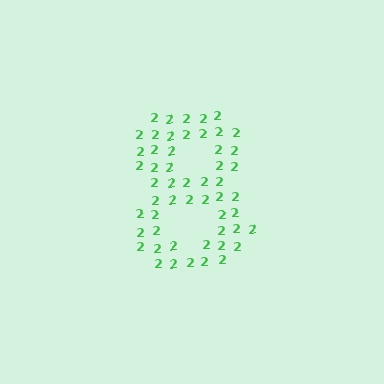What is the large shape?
The large shape is the digit 8.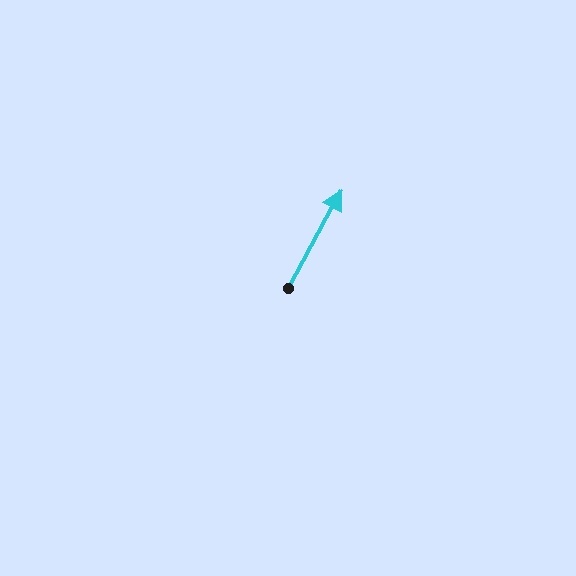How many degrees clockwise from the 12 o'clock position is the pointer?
Approximately 29 degrees.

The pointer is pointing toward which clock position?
Roughly 1 o'clock.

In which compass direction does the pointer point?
Northeast.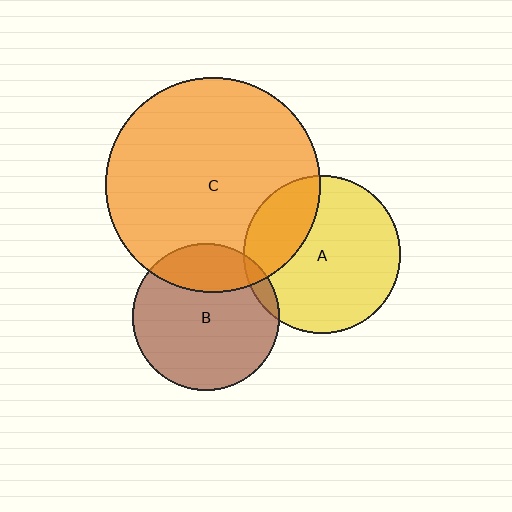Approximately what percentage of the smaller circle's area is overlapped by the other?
Approximately 25%.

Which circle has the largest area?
Circle C (orange).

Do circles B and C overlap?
Yes.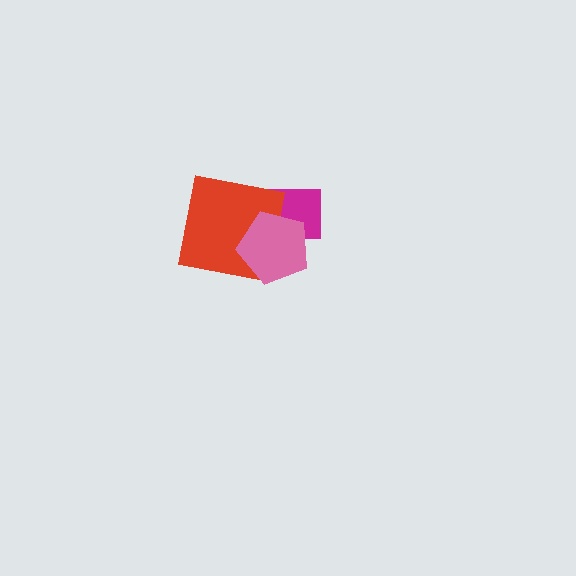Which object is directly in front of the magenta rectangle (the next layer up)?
The red square is directly in front of the magenta rectangle.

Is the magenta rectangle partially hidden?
Yes, it is partially covered by another shape.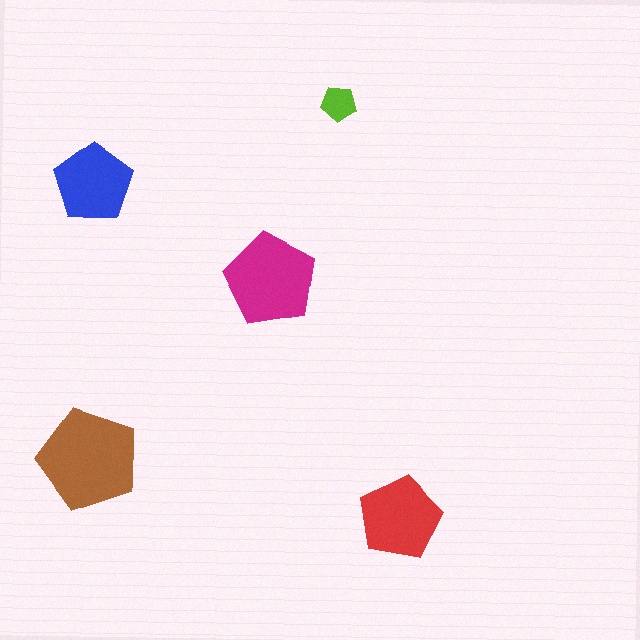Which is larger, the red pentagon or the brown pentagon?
The brown one.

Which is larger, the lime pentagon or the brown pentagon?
The brown one.